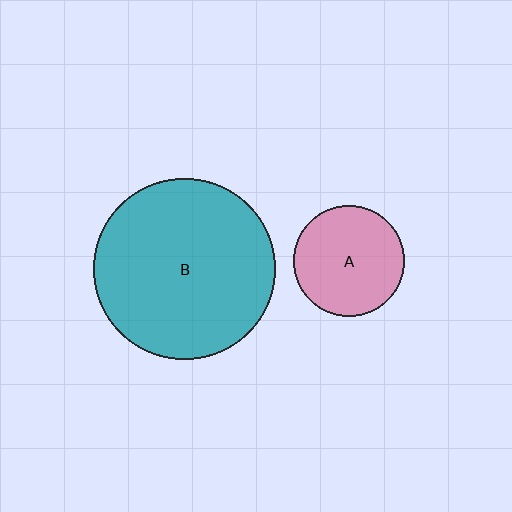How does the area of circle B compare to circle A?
Approximately 2.7 times.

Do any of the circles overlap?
No, none of the circles overlap.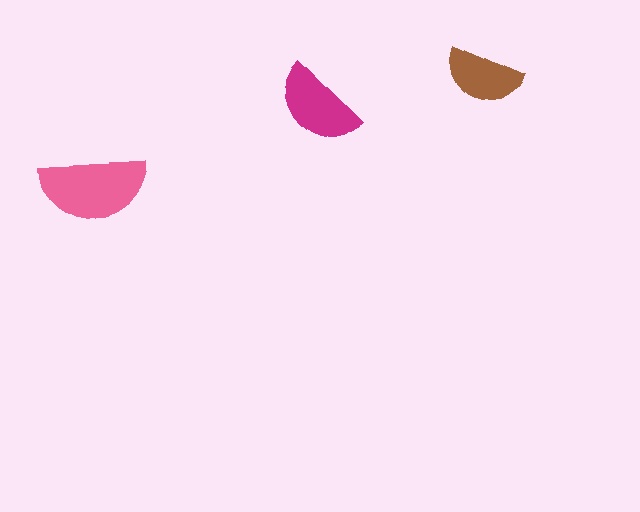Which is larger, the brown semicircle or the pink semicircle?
The pink one.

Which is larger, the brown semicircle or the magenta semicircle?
The magenta one.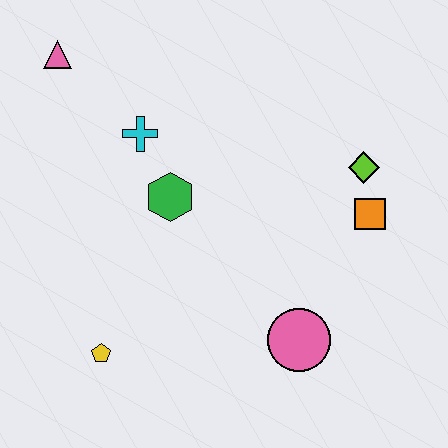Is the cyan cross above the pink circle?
Yes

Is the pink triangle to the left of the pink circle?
Yes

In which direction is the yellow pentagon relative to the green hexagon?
The yellow pentagon is below the green hexagon.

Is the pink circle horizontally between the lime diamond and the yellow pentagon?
Yes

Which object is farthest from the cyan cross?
The pink circle is farthest from the cyan cross.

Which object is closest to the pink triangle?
The cyan cross is closest to the pink triangle.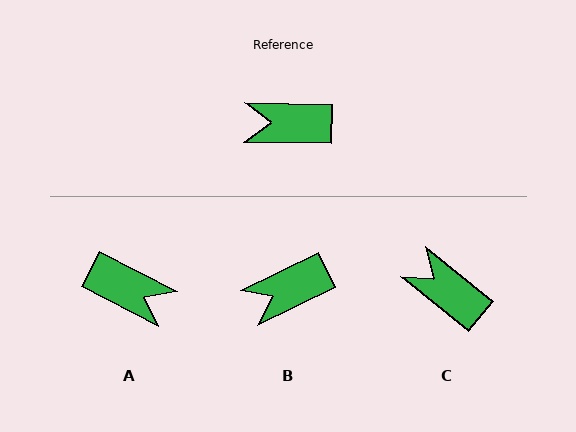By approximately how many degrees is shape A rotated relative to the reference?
Approximately 153 degrees counter-clockwise.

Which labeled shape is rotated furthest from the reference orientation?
A, about 153 degrees away.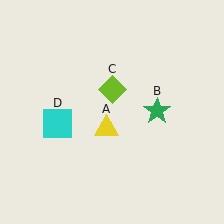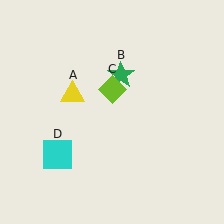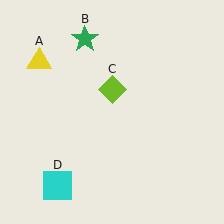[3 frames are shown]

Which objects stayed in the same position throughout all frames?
Lime diamond (object C) remained stationary.